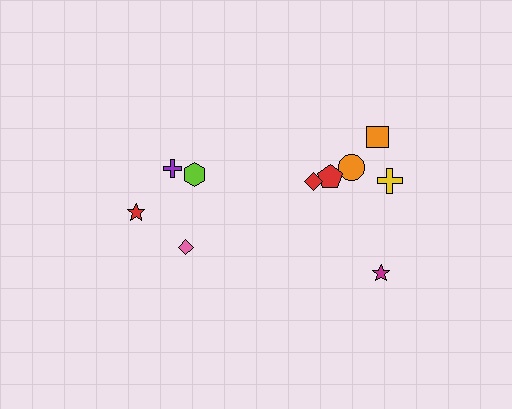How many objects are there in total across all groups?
There are 10 objects.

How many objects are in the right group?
There are 6 objects.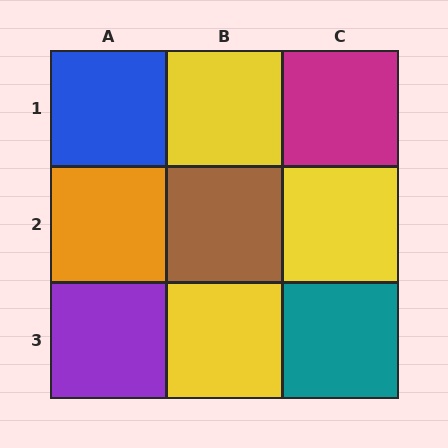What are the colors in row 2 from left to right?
Orange, brown, yellow.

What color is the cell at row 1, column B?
Yellow.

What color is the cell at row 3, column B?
Yellow.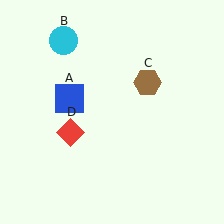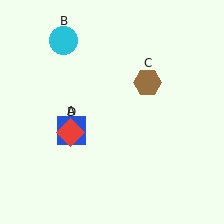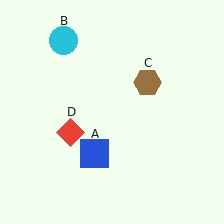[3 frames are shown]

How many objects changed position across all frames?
1 object changed position: blue square (object A).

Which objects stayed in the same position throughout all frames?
Cyan circle (object B) and brown hexagon (object C) and red diamond (object D) remained stationary.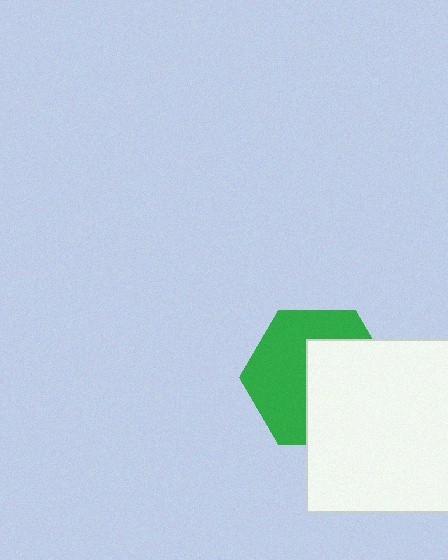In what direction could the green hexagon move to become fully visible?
The green hexagon could move left. That would shift it out from behind the white square entirely.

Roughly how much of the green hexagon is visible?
About half of it is visible (roughly 51%).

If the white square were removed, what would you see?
You would see the complete green hexagon.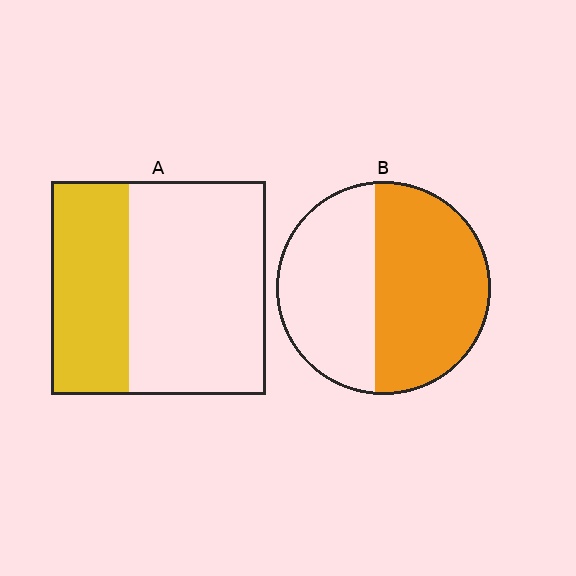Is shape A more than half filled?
No.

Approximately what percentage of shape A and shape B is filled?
A is approximately 35% and B is approximately 55%.